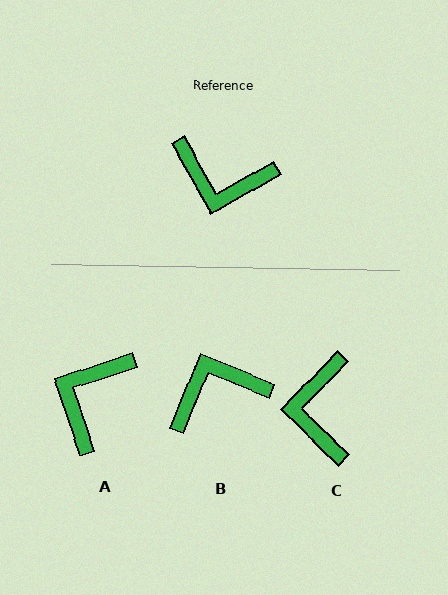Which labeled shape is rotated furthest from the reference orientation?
B, about 142 degrees away.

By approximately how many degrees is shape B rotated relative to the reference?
Approximately 142 degrees clockwise.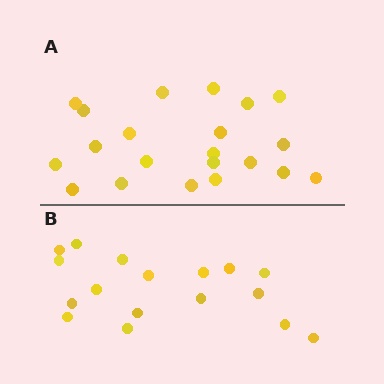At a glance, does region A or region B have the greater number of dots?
Region A (the top region) has more dots.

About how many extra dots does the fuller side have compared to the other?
Region A has about 4 more dots than region B.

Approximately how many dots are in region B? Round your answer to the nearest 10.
About 20 dots. (The exact count is 17, which rounds to 20.)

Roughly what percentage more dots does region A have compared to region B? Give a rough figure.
About 25% more.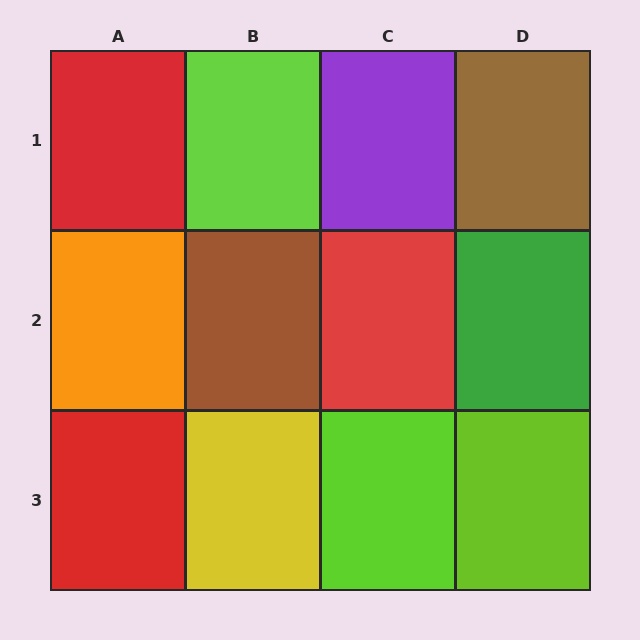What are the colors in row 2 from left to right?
Orange, brown, red, green.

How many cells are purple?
1 cell is purple.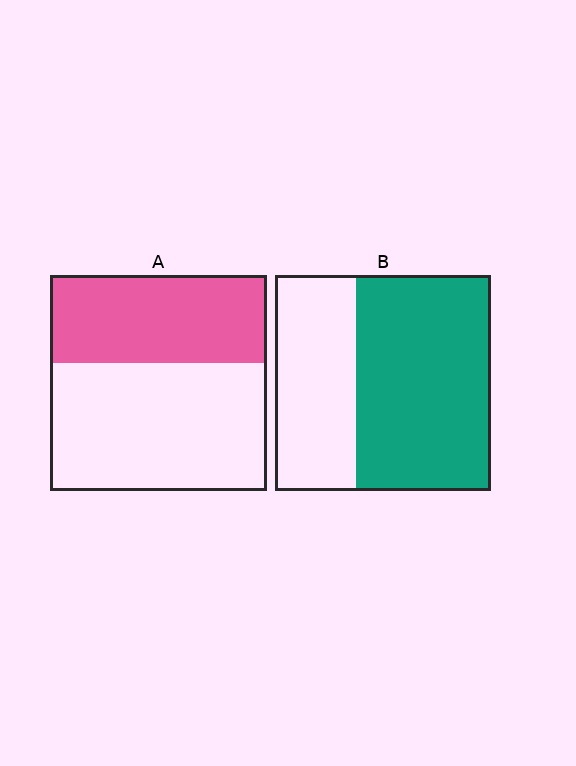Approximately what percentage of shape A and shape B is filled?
A is approximately 40% and B is approximately 60%.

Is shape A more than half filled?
No.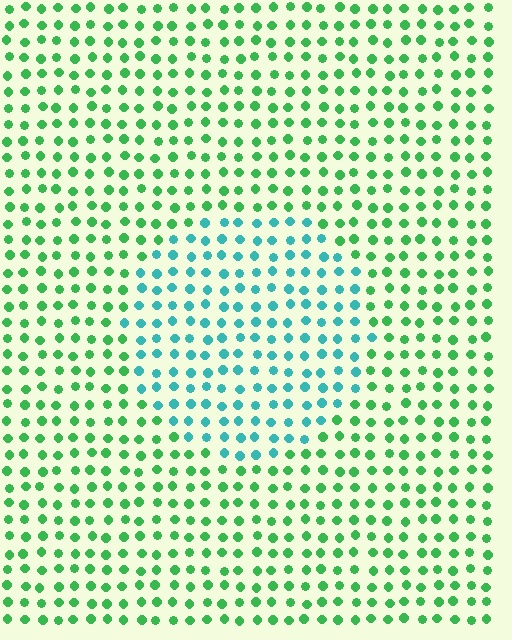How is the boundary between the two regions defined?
The boundary is defined purely by a slight shift in hue (about 46 degrees). Spacing, size, and orientation are identical on both sides.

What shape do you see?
I see a circle.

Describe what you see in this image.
The image is filled with small green elements in a uniform arrangement. A circle-shaped region is visible where the elements are tinted to a slightly different hue, forming a subtle color boundary.